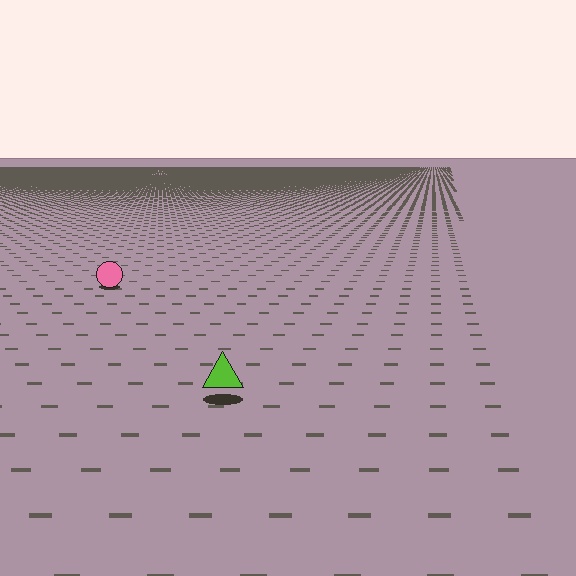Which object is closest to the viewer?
The lime triangle is closest. The texture marks near it are larger and more spread out.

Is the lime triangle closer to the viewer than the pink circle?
Yes. The lime triangle is closer — you can tell from the texture gradient: the ground texture is coarser near it.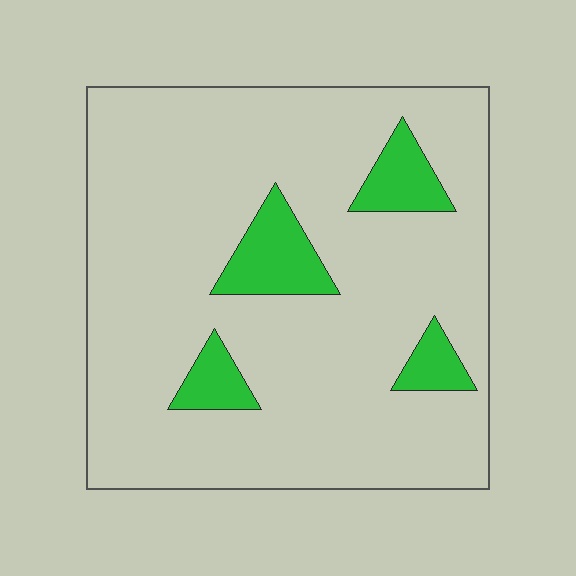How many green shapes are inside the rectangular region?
4.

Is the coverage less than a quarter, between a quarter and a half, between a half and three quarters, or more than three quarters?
Less than a quarter.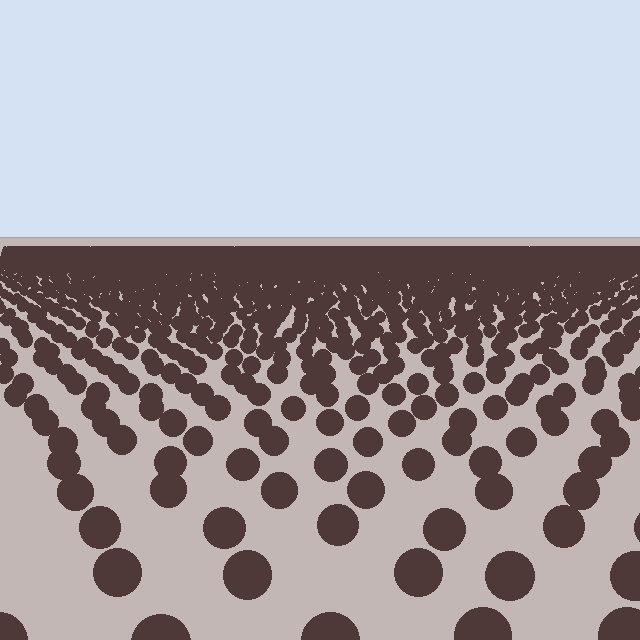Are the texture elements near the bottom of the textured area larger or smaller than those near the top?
Larger. Near the bottom, elements are closer to the viewer and appear at a bigger on-screen size.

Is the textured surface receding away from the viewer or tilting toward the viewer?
The surface is receding away from the viewer. Texture elements get smaller and denser toward the top.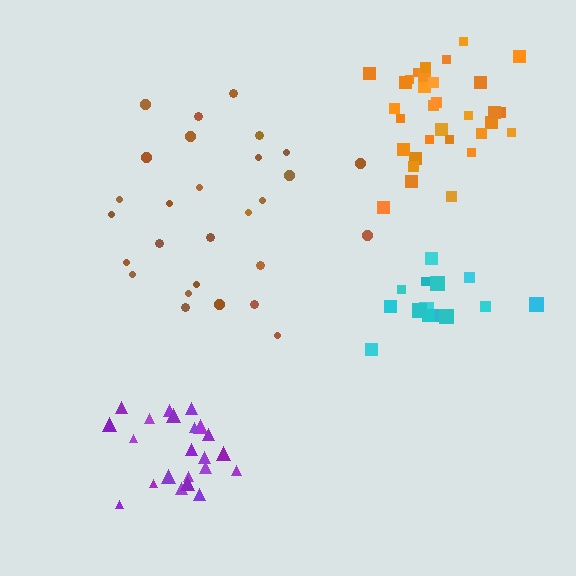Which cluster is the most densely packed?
Orange.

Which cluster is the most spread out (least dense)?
Brown.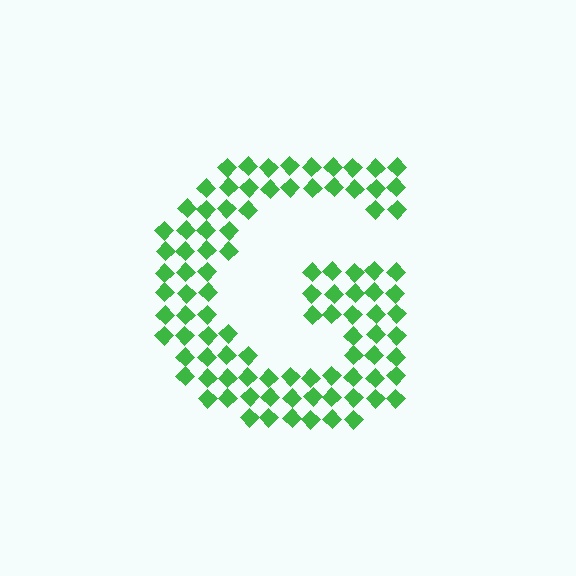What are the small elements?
The small elements are diamonds.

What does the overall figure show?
The overall figure shows the letter G.